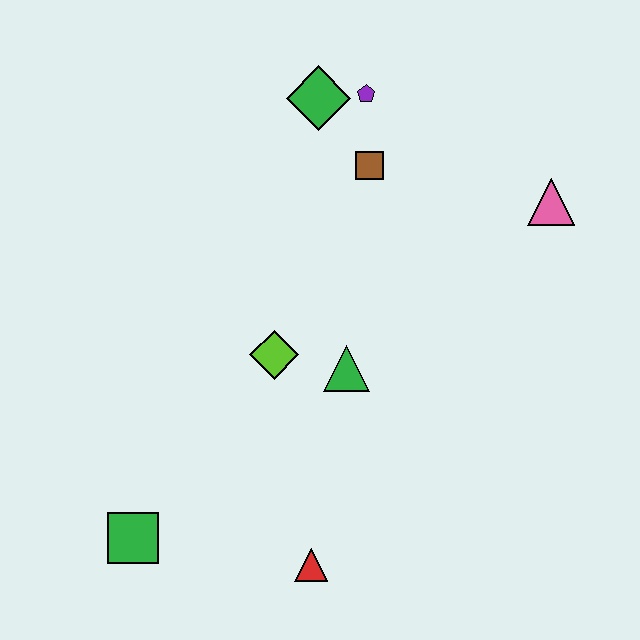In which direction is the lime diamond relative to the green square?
The lime diamond is above the green square.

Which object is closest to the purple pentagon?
The green diamond is closest to the purple pentagon.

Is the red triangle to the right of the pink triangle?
No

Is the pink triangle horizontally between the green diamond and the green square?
No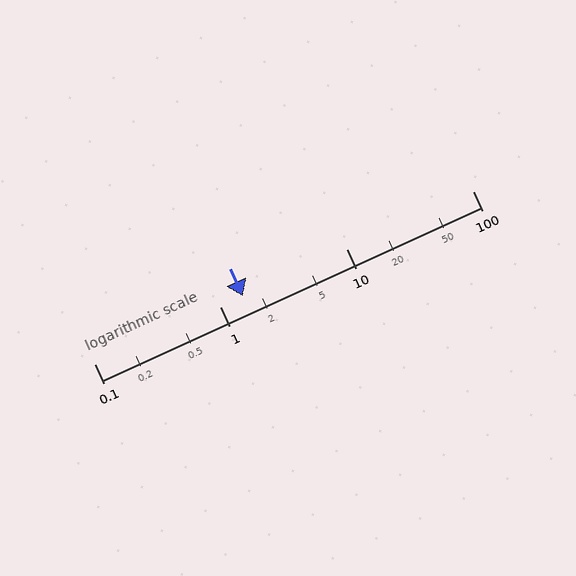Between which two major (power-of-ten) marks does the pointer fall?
The pointer is between 1 and 10.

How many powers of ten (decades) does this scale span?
The scale spans 3 decades, from 0.1 to 100.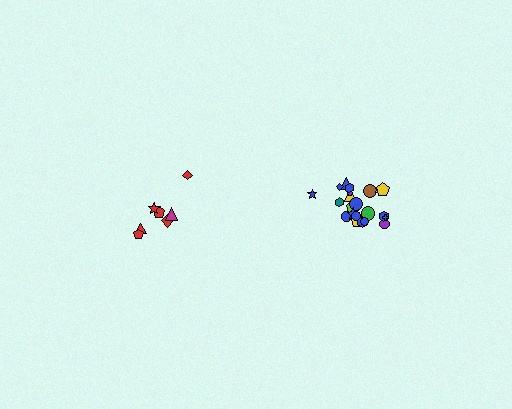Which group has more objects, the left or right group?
The right group.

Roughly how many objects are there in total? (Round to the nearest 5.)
Roughly 30 objects in total.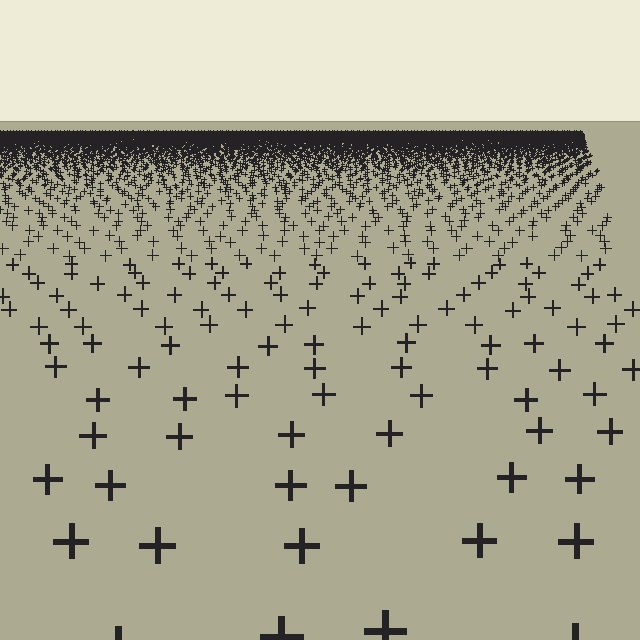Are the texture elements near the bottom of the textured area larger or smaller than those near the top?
Larger. Near the bottom, elements are closer to the viewer and appear at a bigger on-screen size.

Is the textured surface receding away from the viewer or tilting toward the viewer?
The surface is receding away from the viewer. Texture elements get smaller and denser toward the top.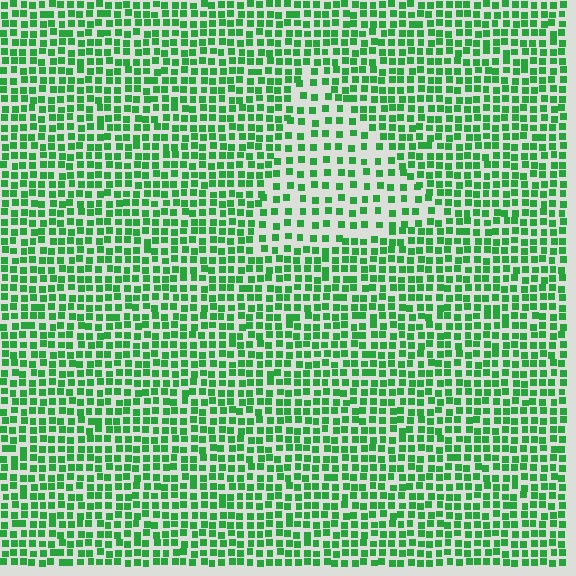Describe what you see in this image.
The image contains small green elements arranged at two different densities. A triangle-shaped region is visible where the elements are less densely packed than the surrounding area.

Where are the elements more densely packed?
The elements are more densely packed outside the triangle boundary.